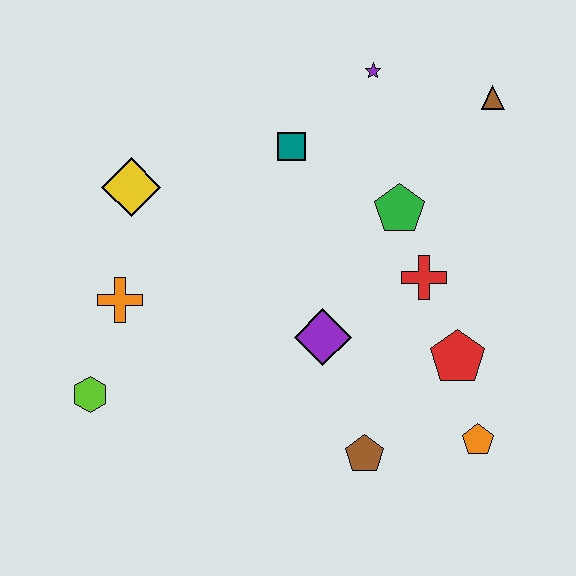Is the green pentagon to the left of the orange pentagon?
Yes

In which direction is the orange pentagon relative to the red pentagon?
The orange pentagon is below the red pentagon.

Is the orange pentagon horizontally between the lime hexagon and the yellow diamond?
No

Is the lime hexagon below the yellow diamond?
Yes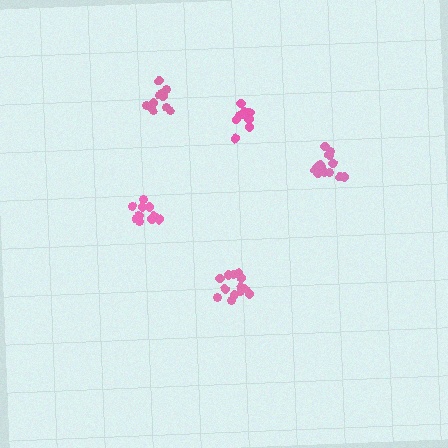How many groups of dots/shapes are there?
There are 5 groups.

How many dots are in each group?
Group 1: 11 dots, Group 2: 13 dots, Group 3: 10 dots, Group 4: 13 dots, Group 5: 10 dots (57 total).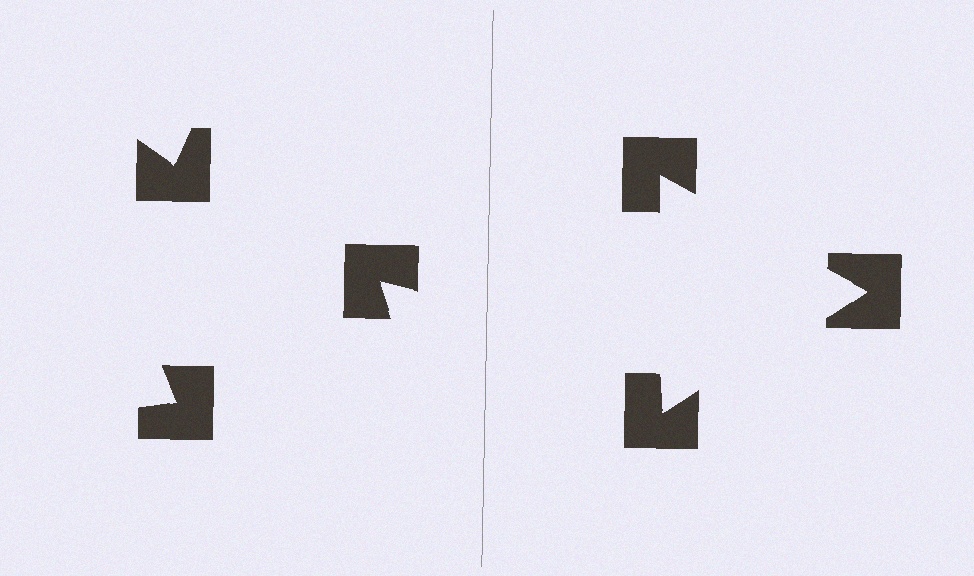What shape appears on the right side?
An illusory triangle.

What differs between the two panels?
The notched squares are positioned identically on both sides; only the wedge orientations differ. On the right they align to a triangle; on the left they are misaligned.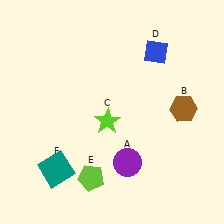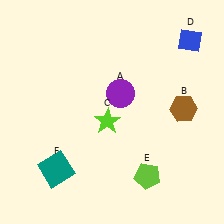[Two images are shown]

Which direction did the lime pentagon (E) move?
The lime pentagon (E) moved right.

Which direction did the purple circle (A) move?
The purple circle (A) moved up.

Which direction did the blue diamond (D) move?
The blue diamond (D) moved right.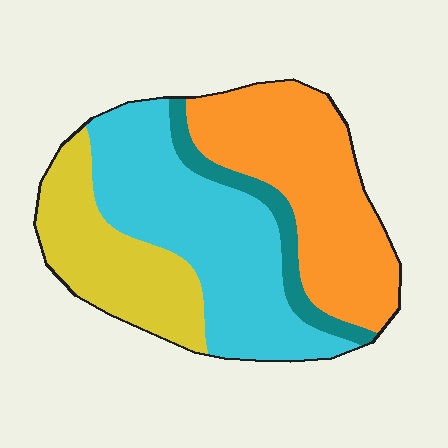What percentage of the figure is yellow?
Yellow covers around 20% of the figure.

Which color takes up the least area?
Teal, at roughly 10%.